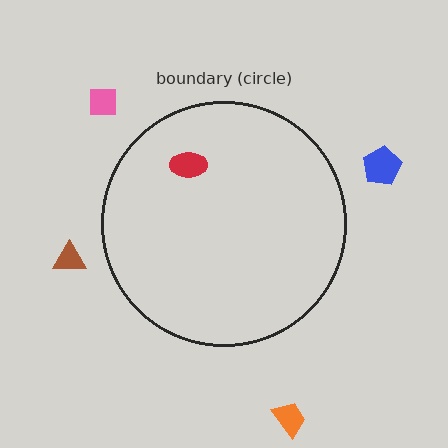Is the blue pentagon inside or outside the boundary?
Outside.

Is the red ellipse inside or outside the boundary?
Inside.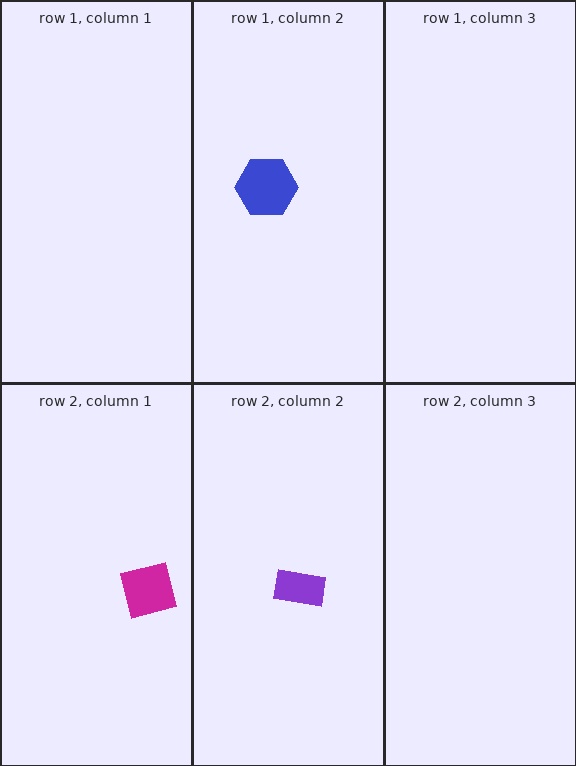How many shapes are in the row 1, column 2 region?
1.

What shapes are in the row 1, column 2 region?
The blue hexagon.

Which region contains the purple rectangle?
The row 2, column 2 region.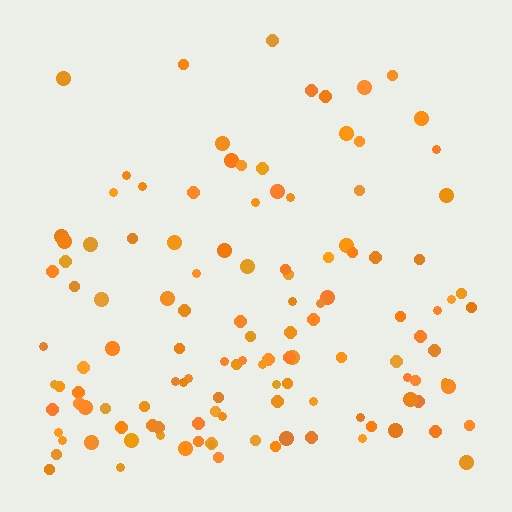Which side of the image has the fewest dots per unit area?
The top.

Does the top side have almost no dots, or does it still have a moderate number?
Still a moderate number, just noticeably fewer than the bottom.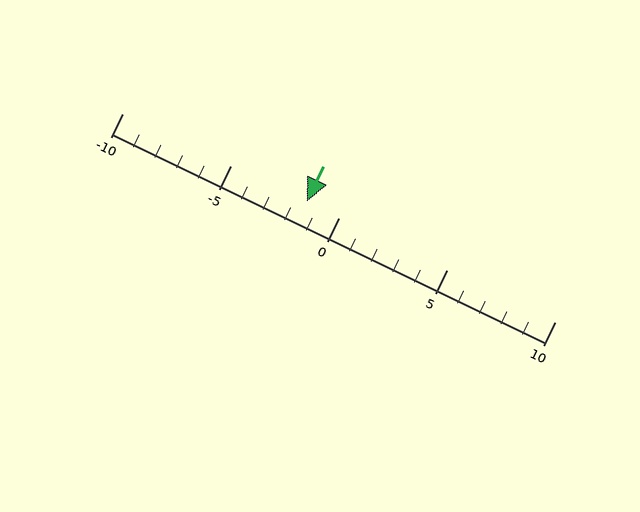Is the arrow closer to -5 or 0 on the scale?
The arrow is closer to 0.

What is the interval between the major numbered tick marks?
The major tick marks are spaced 5 units apart.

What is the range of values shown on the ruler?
The ruler shows values from -10 to 10.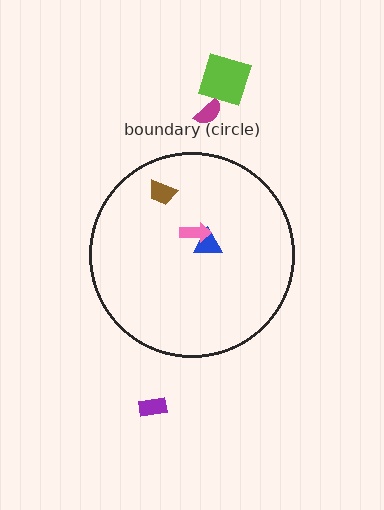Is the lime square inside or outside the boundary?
Outside.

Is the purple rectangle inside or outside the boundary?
Outside.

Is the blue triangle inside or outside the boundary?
Inside.